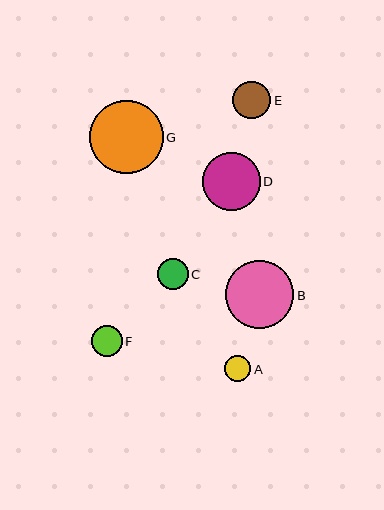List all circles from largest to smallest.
From largest to smallest: G, B, D, E, F, C, A.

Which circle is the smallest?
Circle A is the smallest with a size of approximately 26 pixels.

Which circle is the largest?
Circle G is the largest with a size of approximately 73 pixels.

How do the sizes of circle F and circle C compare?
Circle F and circle C are approximately the same size.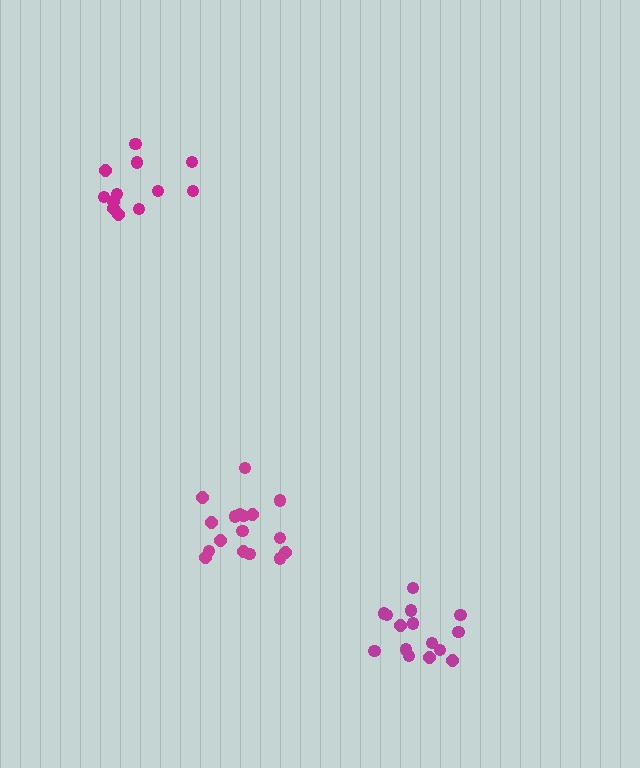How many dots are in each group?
Group 1: 17 dots, Group 2: 15 dots, Group 3: 12 dots (44 total).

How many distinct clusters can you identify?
There are 3 distinct clusters.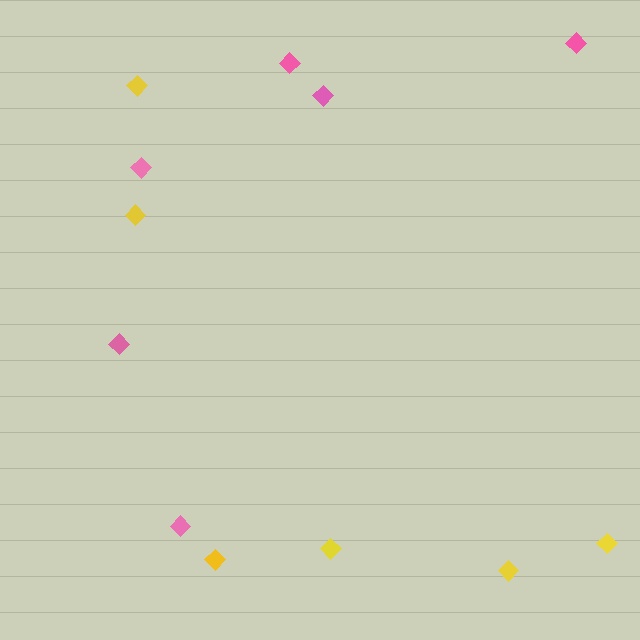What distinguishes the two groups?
There are 2 groups: one group of pink diamonds (6) and one group of yellow diamonds (6).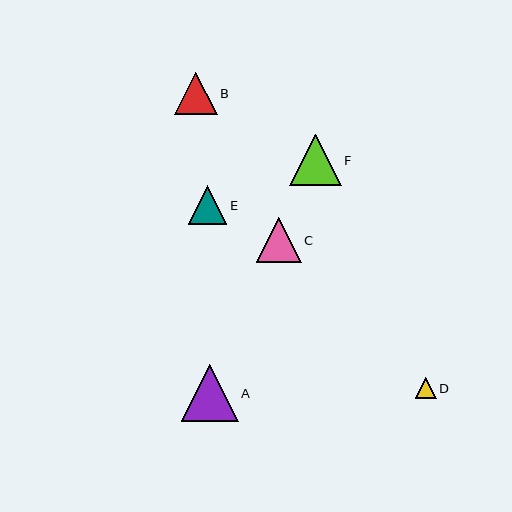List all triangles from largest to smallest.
From largest to smallest: A, F, C, B, E, D.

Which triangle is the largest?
Triangle A is the largest with a size of approximately 57 pixels.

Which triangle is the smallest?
Triangle D is the smallest with a size of approximately 21 pixels.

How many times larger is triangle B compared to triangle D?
Triangle B is approximately 2.0 times the size of triangle D.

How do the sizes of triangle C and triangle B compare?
Triangle C and triangle B are approximately the same size.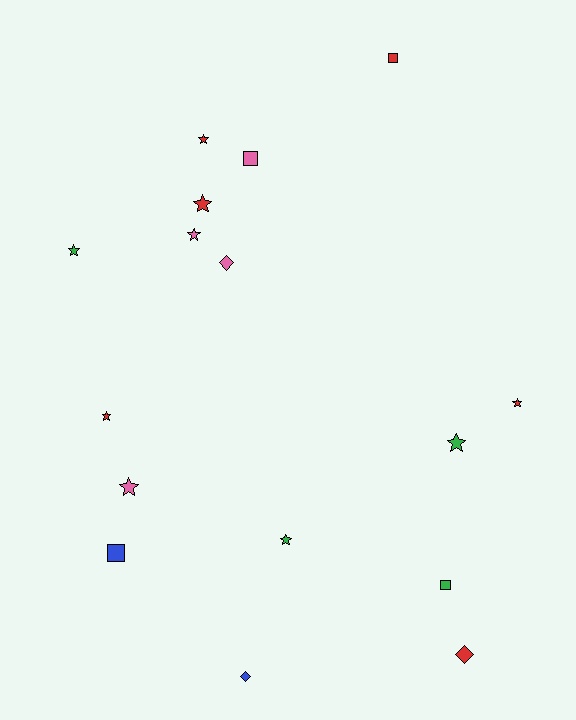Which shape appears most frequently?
Star, with 9 objects.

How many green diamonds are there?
There are no green diamonds.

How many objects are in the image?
There are 16 objects.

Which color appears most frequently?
Red, with 6 objects.